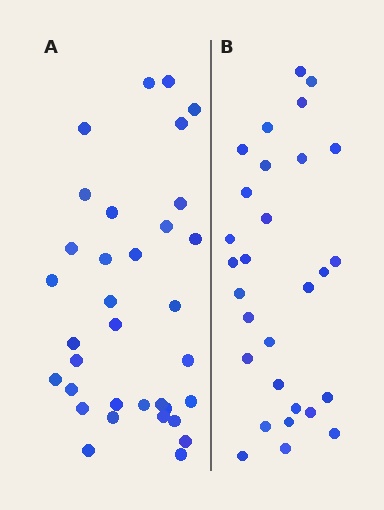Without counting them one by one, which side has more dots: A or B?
Region A (the left region) has more dots.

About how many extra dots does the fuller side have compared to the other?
Region A has about 5 more dots than region B.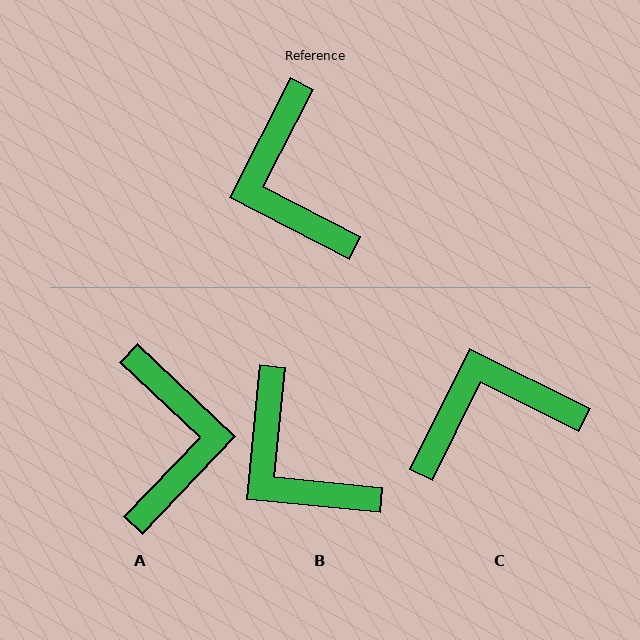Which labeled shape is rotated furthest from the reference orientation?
A, about 164 degrees away.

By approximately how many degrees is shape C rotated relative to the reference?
Approximately 89 degrees clockwise.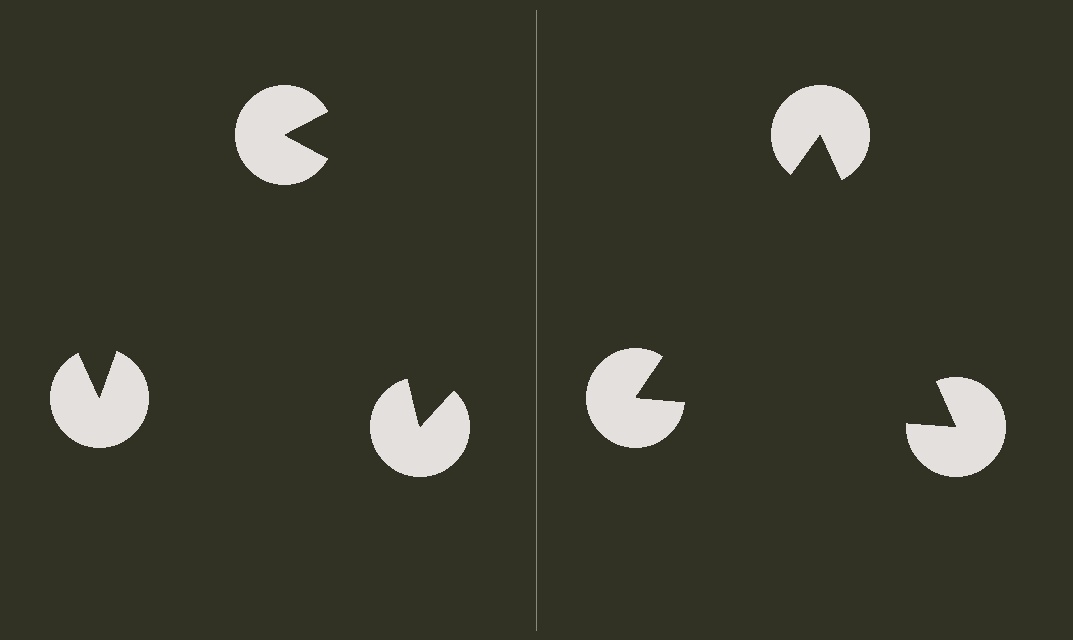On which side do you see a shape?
An illusory triangle appears on the right side. On the left side the wedge cuts are rotated, so no coherent shape forms.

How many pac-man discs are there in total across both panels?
6 — 3 on each side.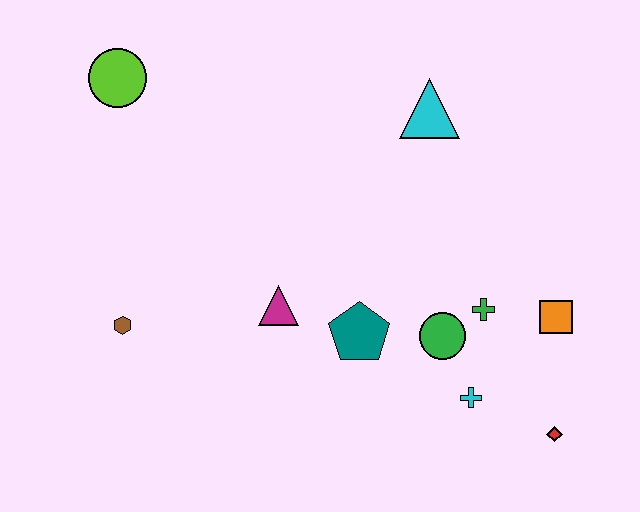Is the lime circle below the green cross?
No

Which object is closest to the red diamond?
The cyan cross is closest to the red diamond.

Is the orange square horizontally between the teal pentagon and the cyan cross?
No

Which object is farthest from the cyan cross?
The lime circle is farthest from the cyan cross.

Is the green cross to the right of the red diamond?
No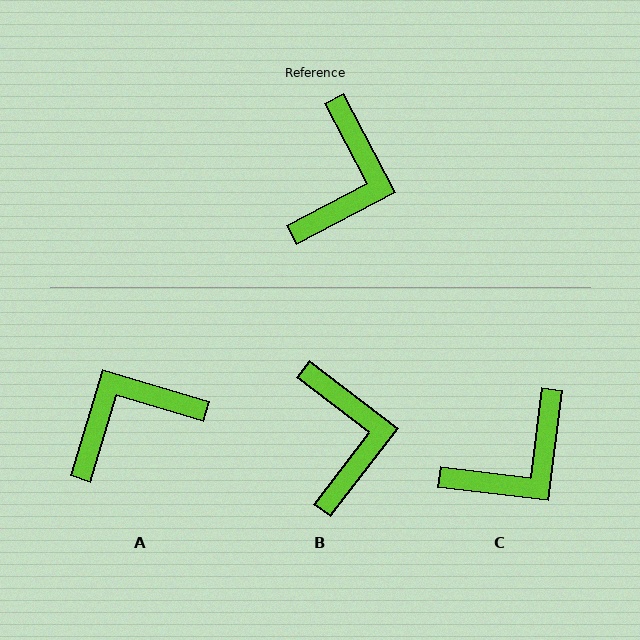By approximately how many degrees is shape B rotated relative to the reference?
Approximately 25 degrees counter-clockwise.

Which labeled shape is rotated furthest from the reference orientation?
A, about 135 degrees away.